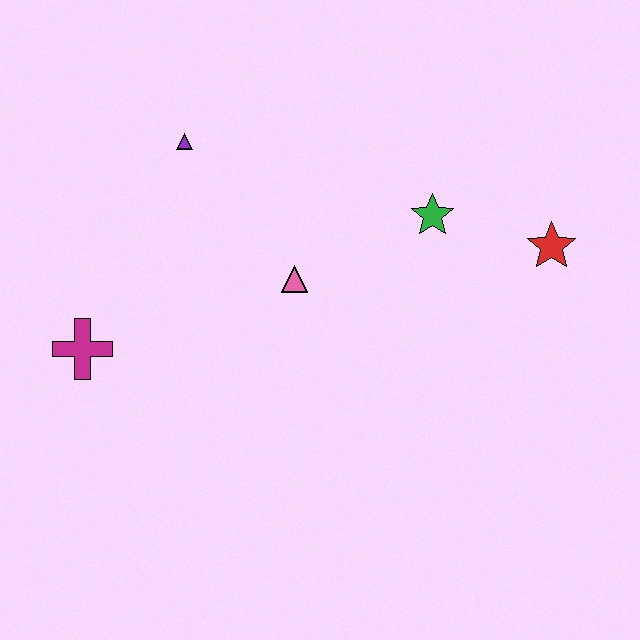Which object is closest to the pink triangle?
The green star is closest to the pink triangle.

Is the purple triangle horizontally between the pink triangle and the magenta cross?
Yes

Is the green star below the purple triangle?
Yes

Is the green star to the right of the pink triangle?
Yes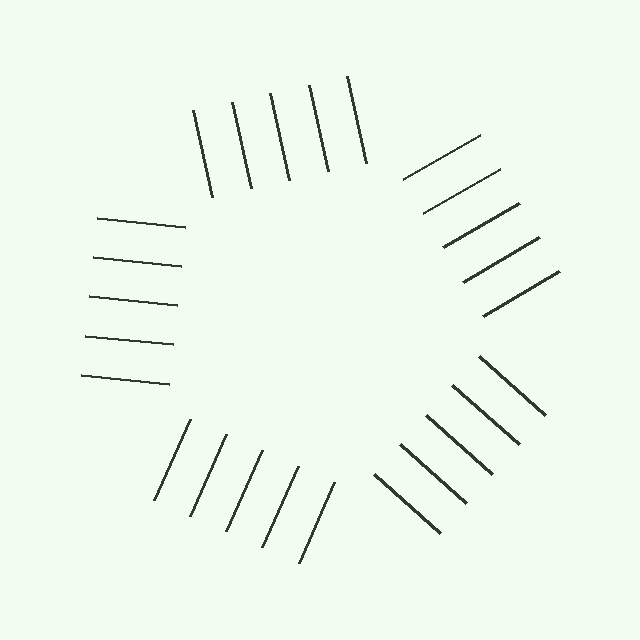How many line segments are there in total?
25 — 5 along each of the 5 edges.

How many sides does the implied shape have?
5 sides — the line-ends trace a pentagon.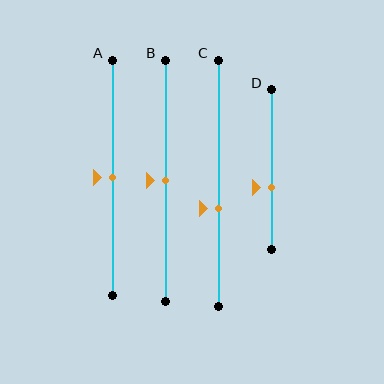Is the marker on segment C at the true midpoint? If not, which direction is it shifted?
No, the marker on segment C is shifted downward by about 10% of the segment length.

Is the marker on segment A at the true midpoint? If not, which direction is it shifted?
Yes, the marker on segment A is at the true midpoint.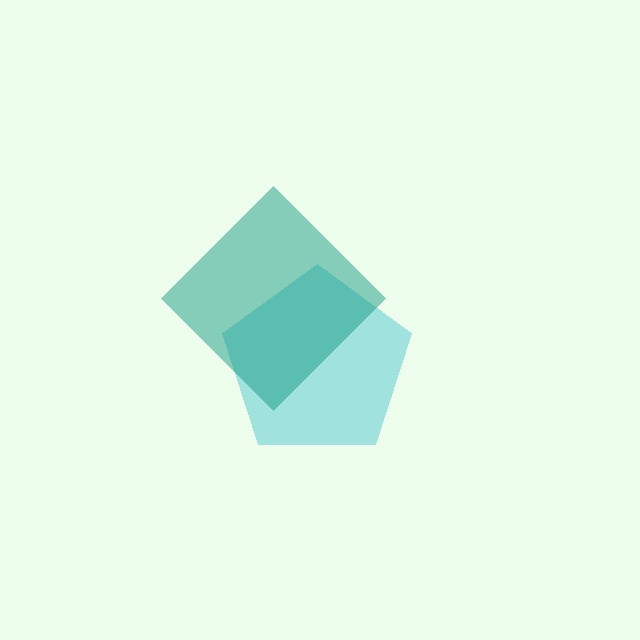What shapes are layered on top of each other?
The layered shapes are: a cyan pentagon, a teal diamond.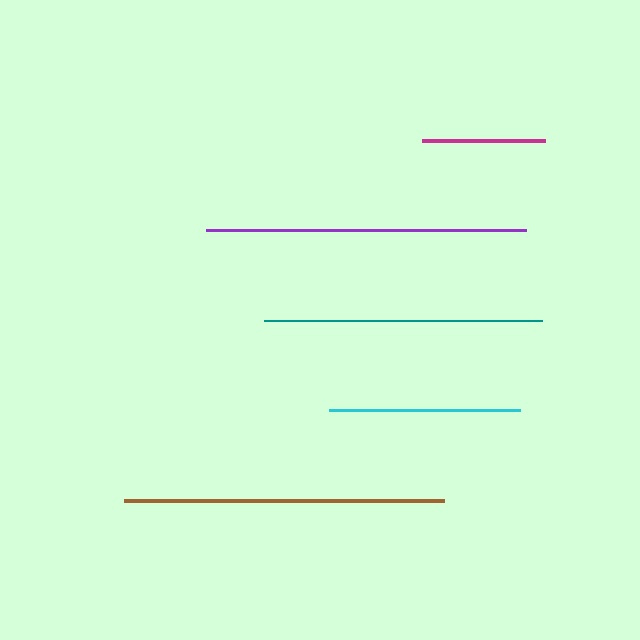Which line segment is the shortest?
The magenta line is the shortest at approximately 123 pixels.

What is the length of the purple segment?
The purple segment is approximately 320 pixels long.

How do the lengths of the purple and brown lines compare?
The purple and brown lines are approximately the same length.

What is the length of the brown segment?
The brown segment is approximately 320 pixels long.